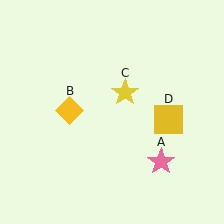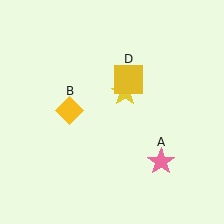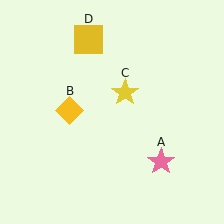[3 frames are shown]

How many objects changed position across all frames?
1 object changed position: yellow square (object D).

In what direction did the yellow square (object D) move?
The yellow square (object D) moved up and to the left.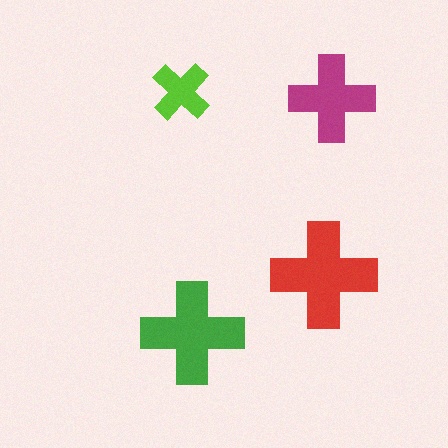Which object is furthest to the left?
The lime cross is leftmost.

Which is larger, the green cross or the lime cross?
The green one.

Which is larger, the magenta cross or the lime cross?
The magenta one.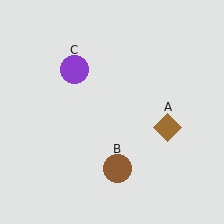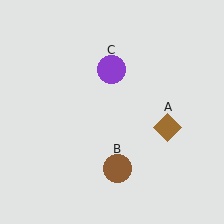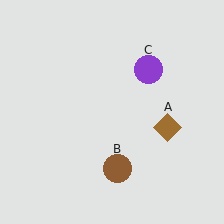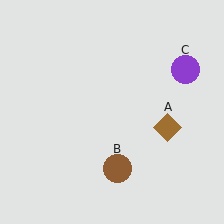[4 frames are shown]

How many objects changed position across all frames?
1 object changed position: purple circle (object C).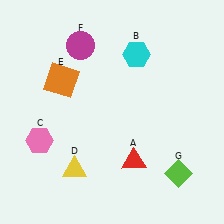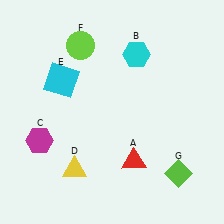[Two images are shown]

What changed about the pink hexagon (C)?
In Image 1, C is pink. In Image 2, it changed to magenta.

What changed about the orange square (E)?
In Image 1, E is orange. In Image 2, it changed to cyan.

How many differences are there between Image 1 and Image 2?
There are 3 differences between the two images.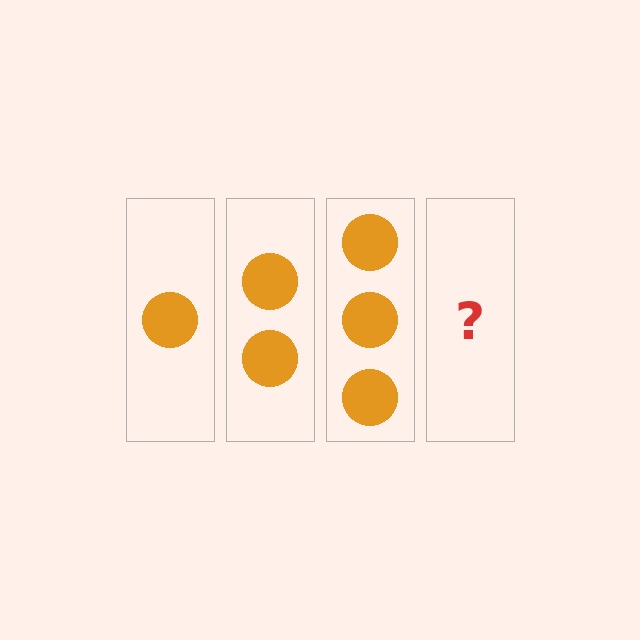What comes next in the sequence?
The next element should be 4 circles.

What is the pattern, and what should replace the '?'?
The pattern is that each step adds one more circle. The '?' should be 4 circles.